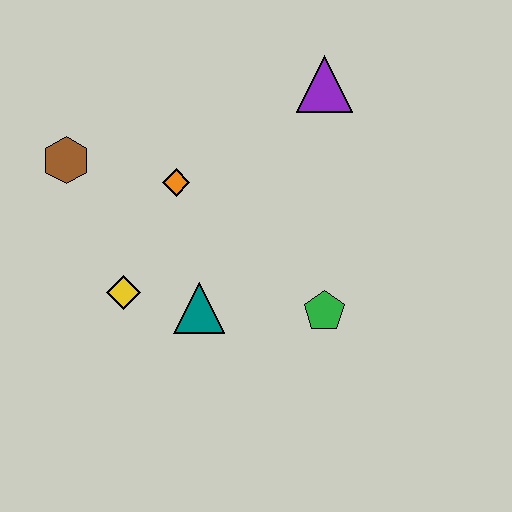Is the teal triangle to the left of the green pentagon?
Yes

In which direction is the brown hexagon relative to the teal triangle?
The brown hexagon is above the teal triangle.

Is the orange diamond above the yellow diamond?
Yes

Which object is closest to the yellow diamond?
The teal triangle is closest to the yellow diamond.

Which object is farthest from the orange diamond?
The green pentagon is farthest from the orange diamond.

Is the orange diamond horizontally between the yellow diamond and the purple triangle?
Yes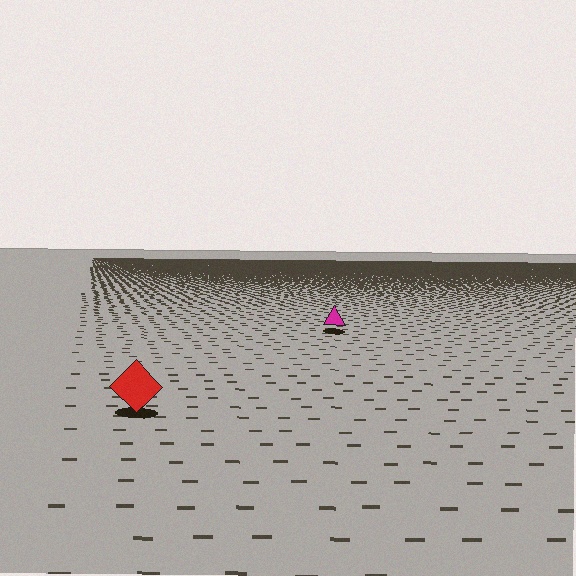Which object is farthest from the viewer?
The magenta triangle is farthest from the viewer. It appears smaller and the ground texture around it is denser.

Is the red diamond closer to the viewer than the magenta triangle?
Yes. The red diamond is closer — you can tell from the texture gradient: the ground texture is coarser near it.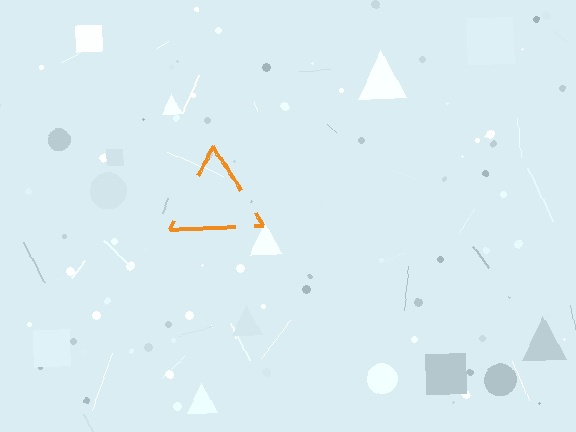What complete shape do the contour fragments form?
The contour fragments form a triangle.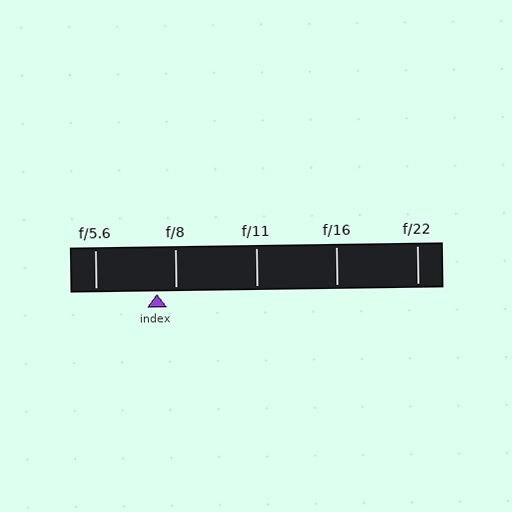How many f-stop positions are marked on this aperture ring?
There are 5 f-stop positions marked.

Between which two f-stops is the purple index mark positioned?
The index mark is between f/5.6 and f/8.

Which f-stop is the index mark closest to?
The index mark is closest to f/8.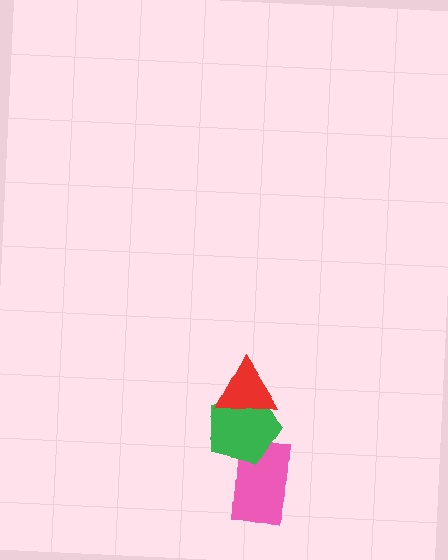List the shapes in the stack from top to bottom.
From top to bottom: the red triangle, the green pentagon, the pink rectangle.